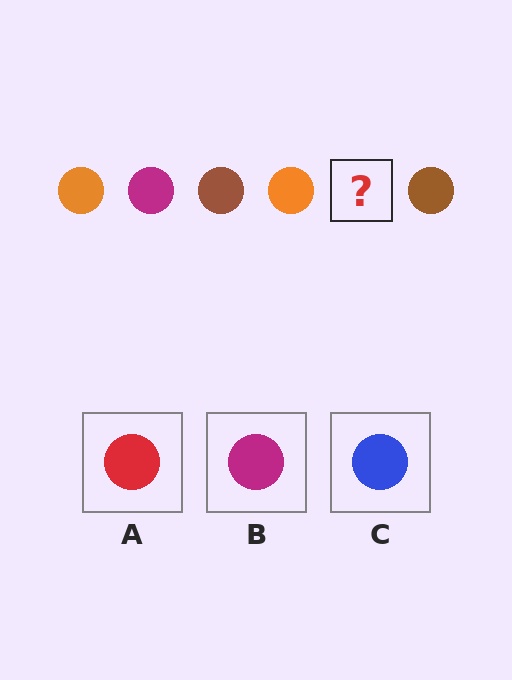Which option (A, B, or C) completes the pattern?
B.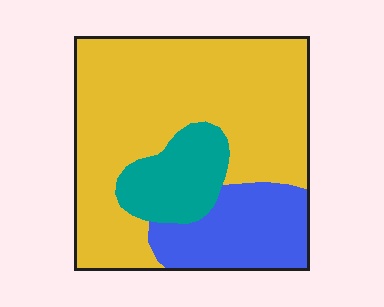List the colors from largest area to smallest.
From largest to smallest: yellow, blue, teal.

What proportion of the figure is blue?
Blue takes up less than a quarter of the figure.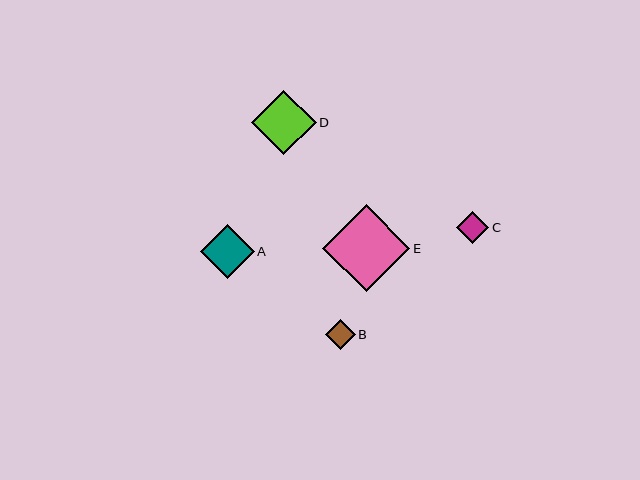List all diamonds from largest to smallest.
From largest to smallest: E, D, A, C, B.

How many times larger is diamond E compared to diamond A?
Diamond E is approximately 1.6 times the size of diamond A.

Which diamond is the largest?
Diamond E is the largest with a size of approximately 88 pixels.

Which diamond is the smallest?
Diamond B is the smallest with a size of approximately 30 pixels.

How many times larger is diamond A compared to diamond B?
Diamond A is approximately 1.8 times the size of diamond B.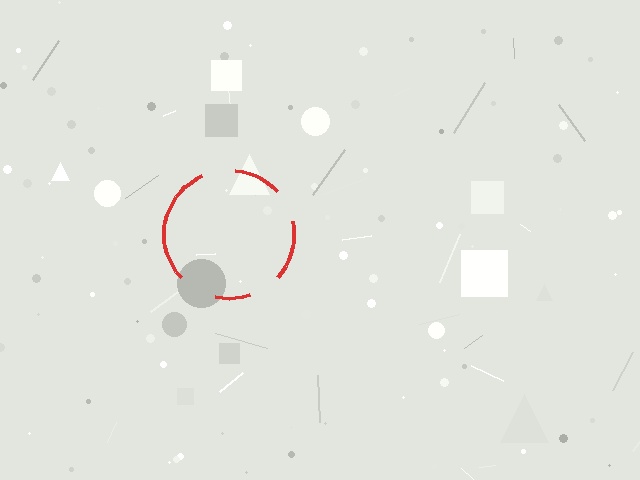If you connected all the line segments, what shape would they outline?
They would outline a circle.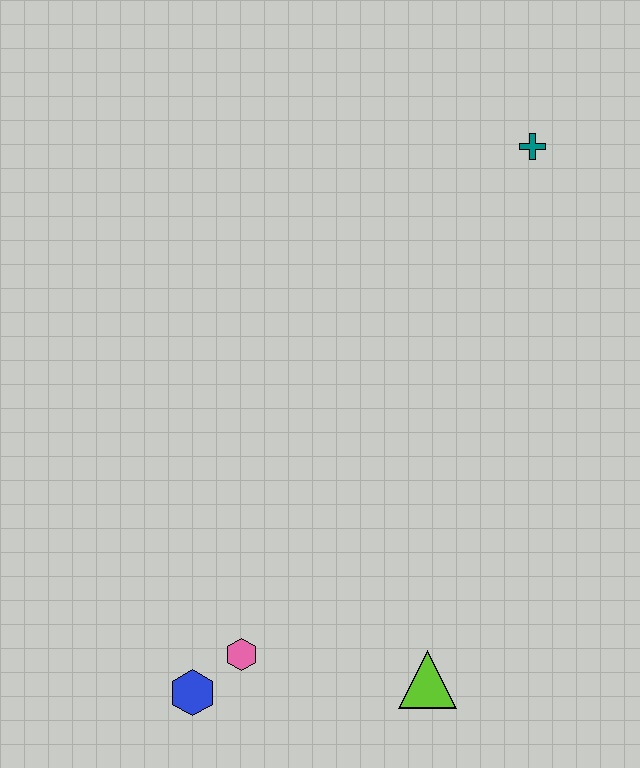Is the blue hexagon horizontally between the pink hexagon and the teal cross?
No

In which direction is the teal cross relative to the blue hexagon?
The teal cross is above the blue hexagon.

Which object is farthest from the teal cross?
The blue hexagon is farthest from the teal cross.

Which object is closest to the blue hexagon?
The pink hexagon is closest to the blue hexagon.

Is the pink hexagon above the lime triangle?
Yes